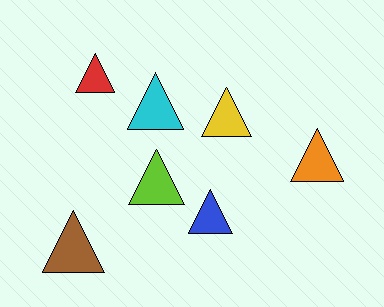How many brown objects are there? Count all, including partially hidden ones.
There is 1 brown object.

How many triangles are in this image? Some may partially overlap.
There are 7 triangles.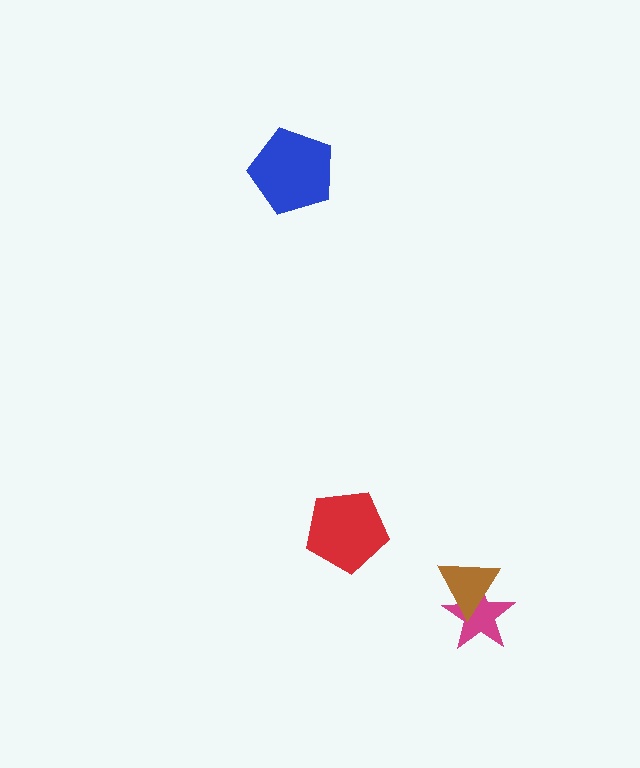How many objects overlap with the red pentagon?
0 objects overlap with the red pentagon.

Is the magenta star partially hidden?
Yes, it is partially covered by another shape.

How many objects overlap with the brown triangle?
1 object overlaps with the brown triangle.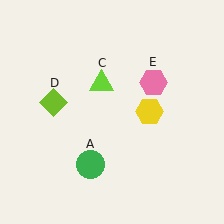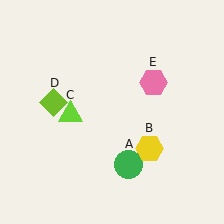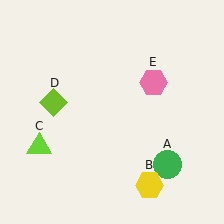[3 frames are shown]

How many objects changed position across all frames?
3 objects changed position: green circle (object A), yellow hexagon (object B), lime triangle (object C).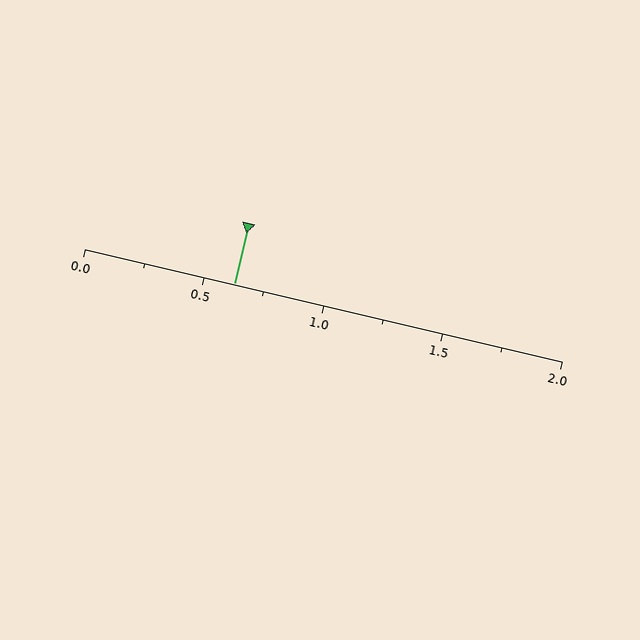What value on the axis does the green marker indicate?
The marker indicates approximately 0.62.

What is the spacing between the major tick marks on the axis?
The major ticks are spaced 0.5 apart.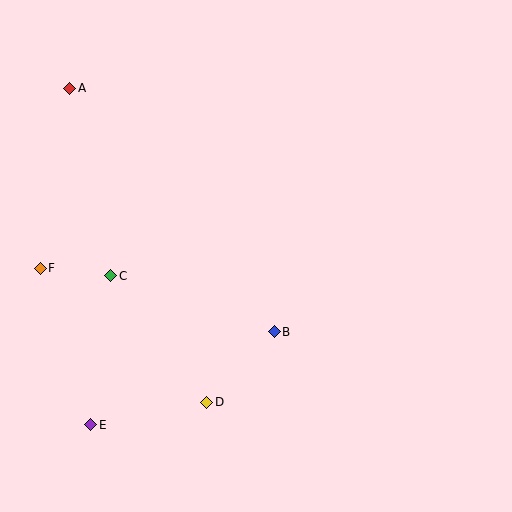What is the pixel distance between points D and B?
The distance between D and B is 98 pixels.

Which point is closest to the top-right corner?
Point B is closest to the top-right corner.